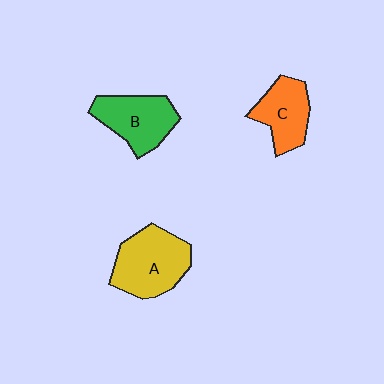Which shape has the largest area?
Shape A (yellow).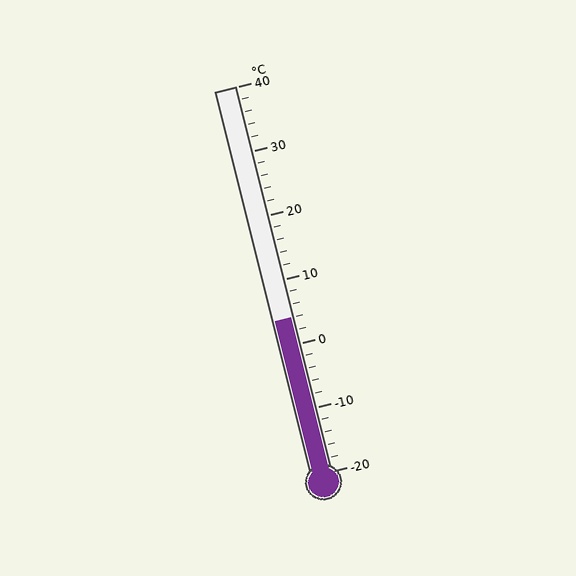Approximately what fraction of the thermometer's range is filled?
The thermometer is filled to approximately 40% of its range.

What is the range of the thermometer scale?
The thermometer scale ranges from -20°C to 40°C.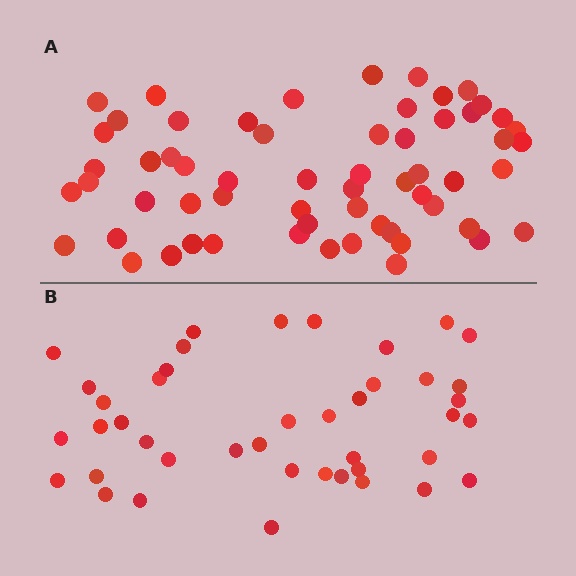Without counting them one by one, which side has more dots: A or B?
Region A (the top region) has more dots.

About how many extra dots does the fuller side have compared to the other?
Region A has approximately 20 more dots than region B.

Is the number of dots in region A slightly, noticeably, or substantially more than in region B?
Region A has noticeably more, but not dramatically so. The ratio is roughly 1.4 to 1.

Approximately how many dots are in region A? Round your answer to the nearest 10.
About 60 dots.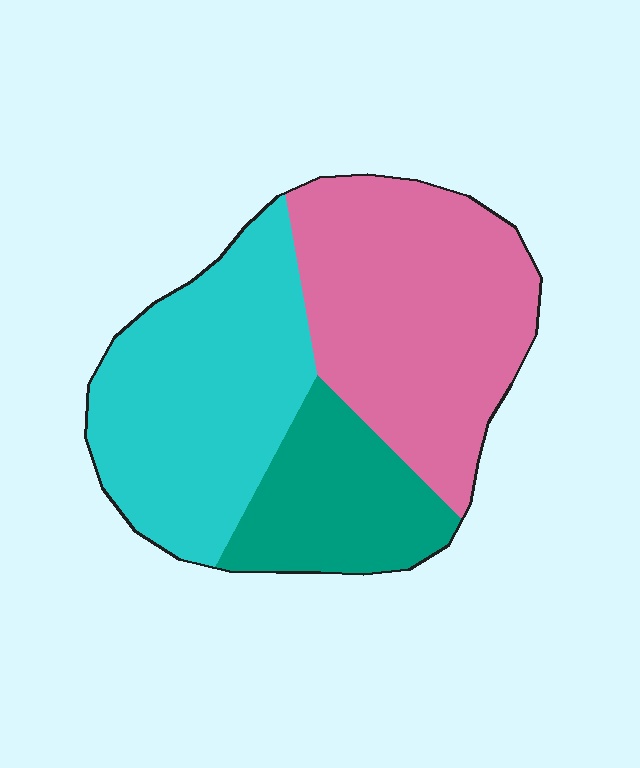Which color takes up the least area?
Teal, at roughly 20%.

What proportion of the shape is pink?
Pink takes up about two fifths (2/5) of the shape.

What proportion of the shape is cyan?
Cyan takes up between a third and a half of the shape.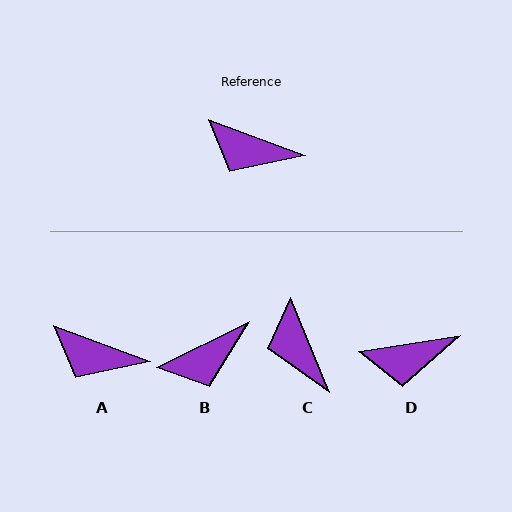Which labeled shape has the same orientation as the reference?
A.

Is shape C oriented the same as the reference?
No, it is off by about 47 degrees.